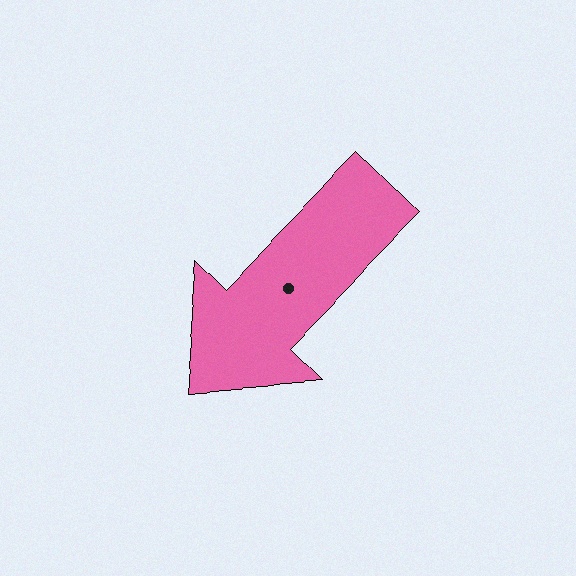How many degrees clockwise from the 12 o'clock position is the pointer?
Approximately 225 degrees.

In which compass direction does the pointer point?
Southwest.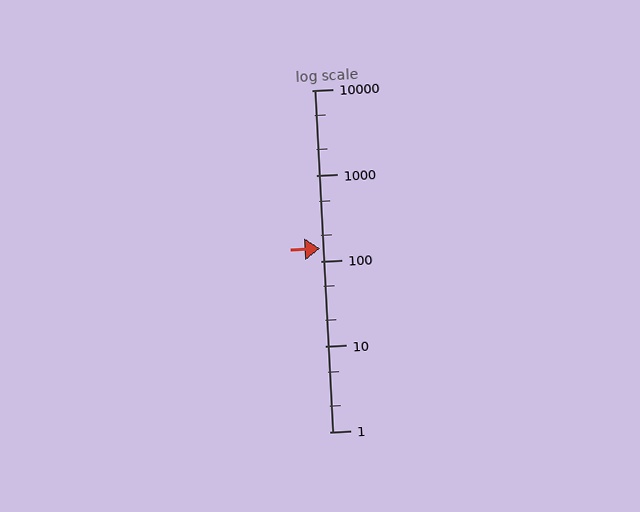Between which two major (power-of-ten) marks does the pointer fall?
The pointer is between 100 and 1000.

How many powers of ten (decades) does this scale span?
The scale spans 4 decades, from 1 to 10000.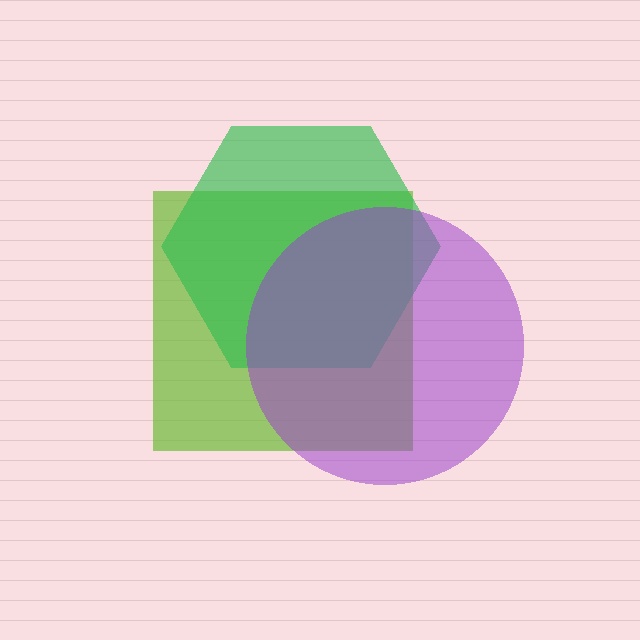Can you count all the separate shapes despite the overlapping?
Yes, there are 3 separate shapes.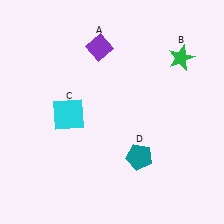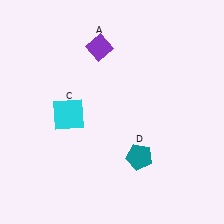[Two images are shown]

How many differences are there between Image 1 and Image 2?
There is 1 difference between the two images.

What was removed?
The green star (B) was removed in Image 2.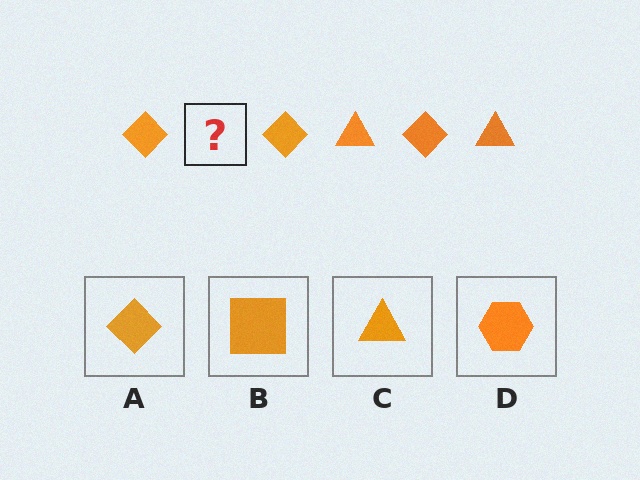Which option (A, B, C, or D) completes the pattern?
C.